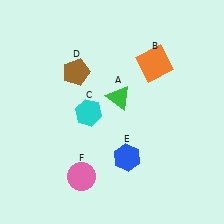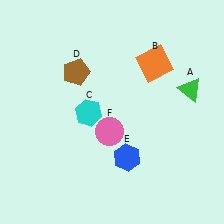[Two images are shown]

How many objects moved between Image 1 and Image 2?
2 objects moved between the two images.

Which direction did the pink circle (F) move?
The pink circle (F) moved up.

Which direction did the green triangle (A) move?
The green triangle (A) moved right.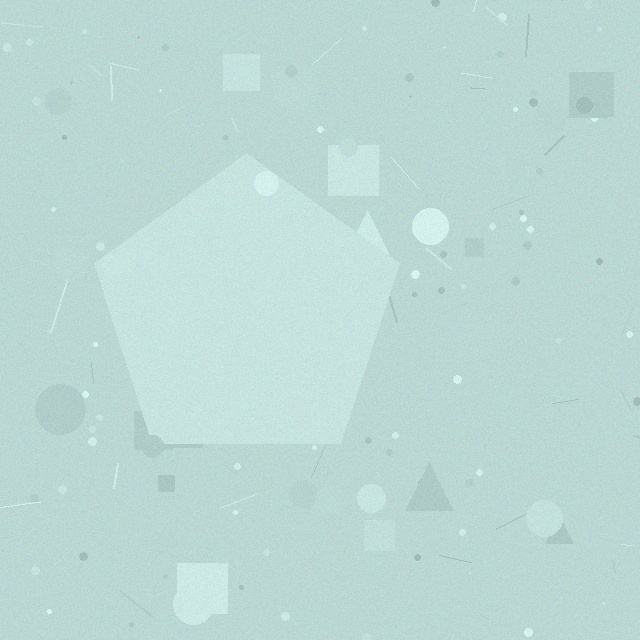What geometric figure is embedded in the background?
A pentagon is embedded in the background.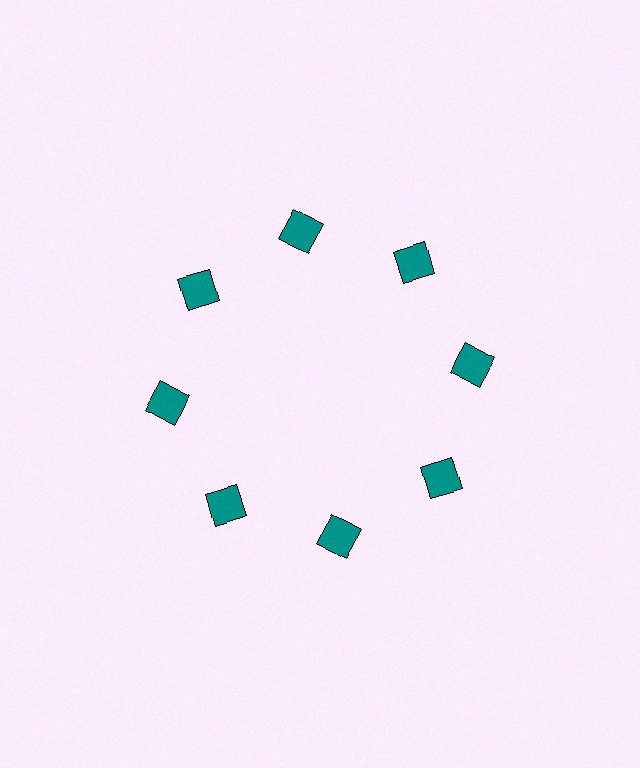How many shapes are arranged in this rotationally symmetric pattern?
There are 8 shapes, arranged in 8 groups of 1.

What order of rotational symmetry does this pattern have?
This pattern has 8-fold rotational symmetry.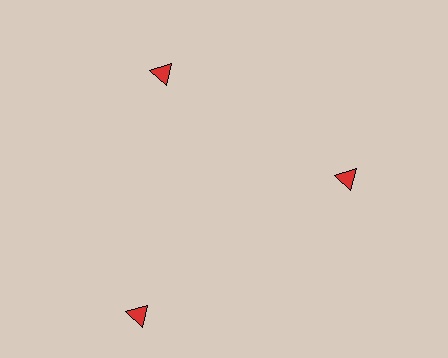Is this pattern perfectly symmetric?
No. The 3 red triangles are arranged in a ring, but one element near the 7 o'clock position is pushed outward from the center, breaking the 3-fold rotational symmetry.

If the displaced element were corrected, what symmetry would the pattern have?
It would have 3-fold rotational symmetry — the pattern would map onto itself every 120 degrees.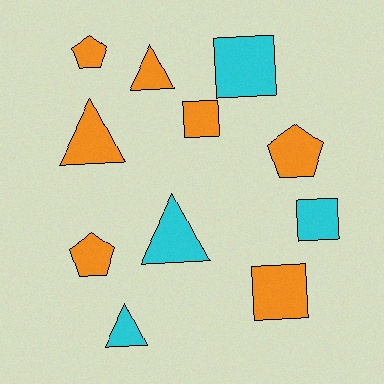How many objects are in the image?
There are 11 objects.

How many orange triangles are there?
There are 2 orange triangles.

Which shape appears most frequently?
Square, with 4 objects.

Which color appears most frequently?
Orange, with 7 objects.